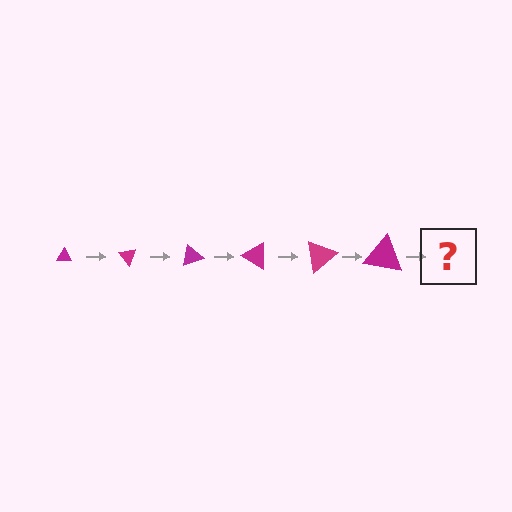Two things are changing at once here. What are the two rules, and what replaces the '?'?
The two rules are that the triangle grows larger each step and it rotates 50 degrees each step. The '?' should be a triangle, larger than the previous one and rotated 300 degrees from the start.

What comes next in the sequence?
The next element should be a triangle, larger than the previous one and rotated 300 degrees from the start.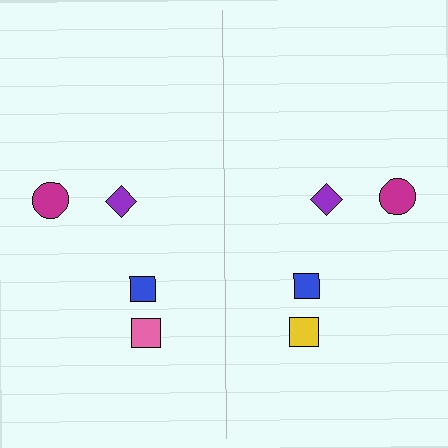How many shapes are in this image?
There are 8 shapes in this image.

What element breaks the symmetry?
The yellow square on the right side breaks the symmetry — its mirror counterpart is pink.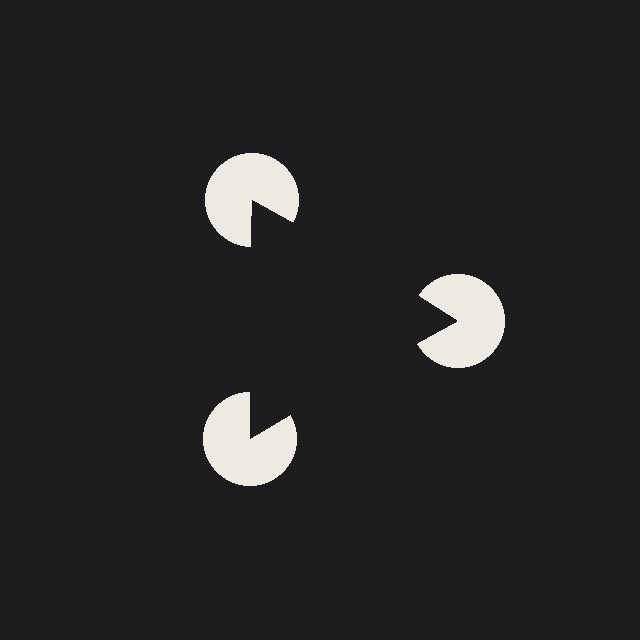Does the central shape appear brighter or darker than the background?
It typically appears slightly darker than the background, even though no actual brightness change is drawn.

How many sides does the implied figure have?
3 sides.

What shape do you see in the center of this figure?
An illusory triangle — its edges are inferred from the aligned wedge cuts in the pac-man discs, not physically drawn.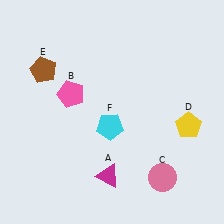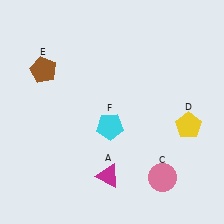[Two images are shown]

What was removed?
The pink pentagon (B) was removed in Image 2.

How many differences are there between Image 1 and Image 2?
There is 1 difference between the two images.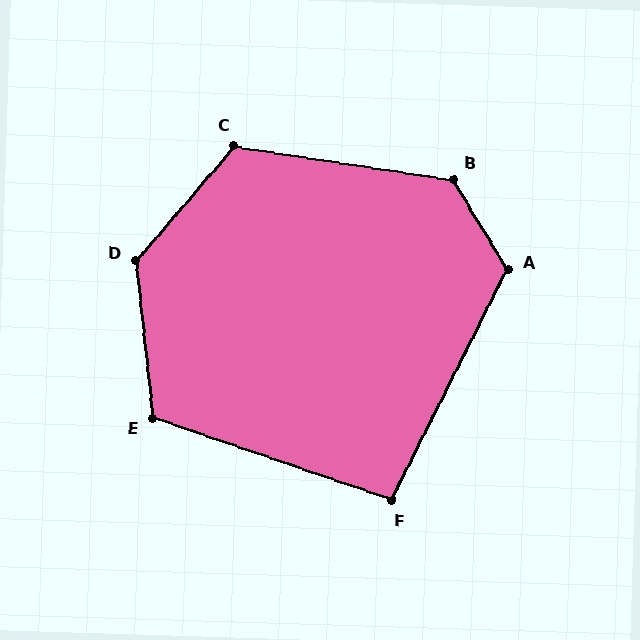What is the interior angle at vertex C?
Approximately 122 degrees (obtuse).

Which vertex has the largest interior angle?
D, at approximately 133 degrees.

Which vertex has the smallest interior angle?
F, at approximately 98 degrees.